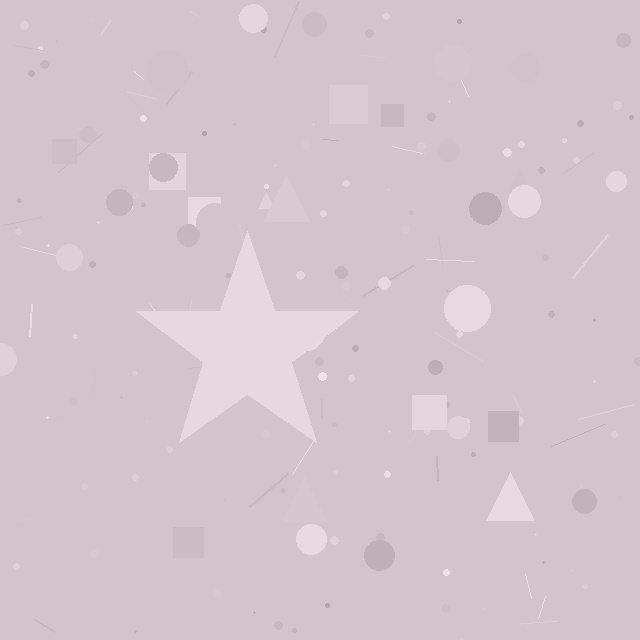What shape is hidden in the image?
A star is hidden in the image.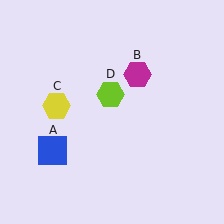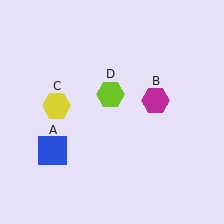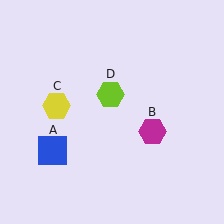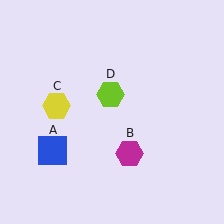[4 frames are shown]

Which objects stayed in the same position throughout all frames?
Blue square (object A) and yellow hexagon (object C) and lime hexagon (object D) remained stationary.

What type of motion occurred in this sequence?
The magenta hexagon (object B) rotated clockwise around the center of the scene.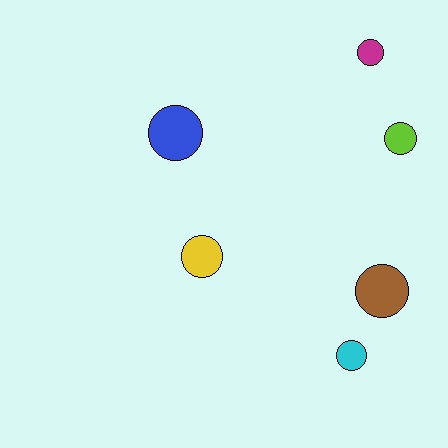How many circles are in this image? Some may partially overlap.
There are 6 circles.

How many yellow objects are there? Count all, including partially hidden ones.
There is 1 yellow object.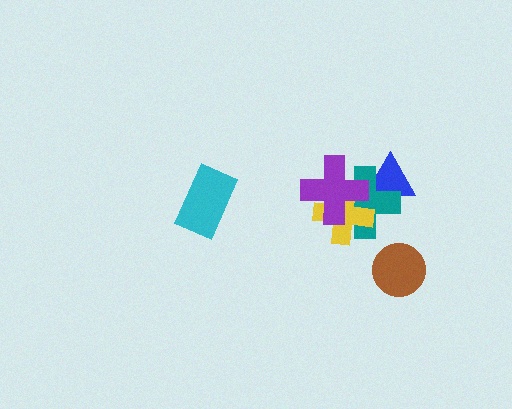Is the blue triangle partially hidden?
Yes, it is partially covered by another shape.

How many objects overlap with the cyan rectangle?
0 objects overlap with the cyan rectangle.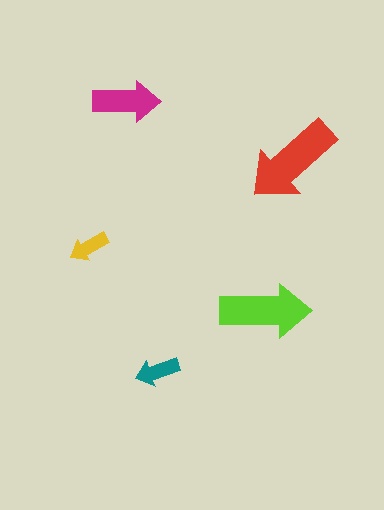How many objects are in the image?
There are 5 objects in the image.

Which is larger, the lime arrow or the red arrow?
The red one.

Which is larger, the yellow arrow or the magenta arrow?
The magenta one.